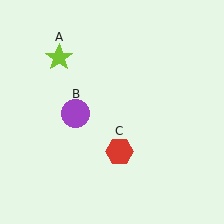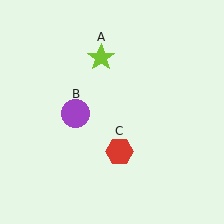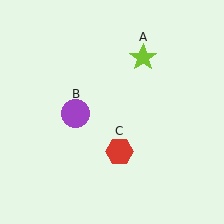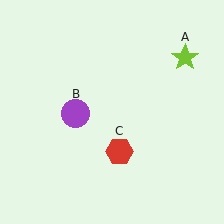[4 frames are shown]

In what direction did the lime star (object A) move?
The lime star (object A) moved right.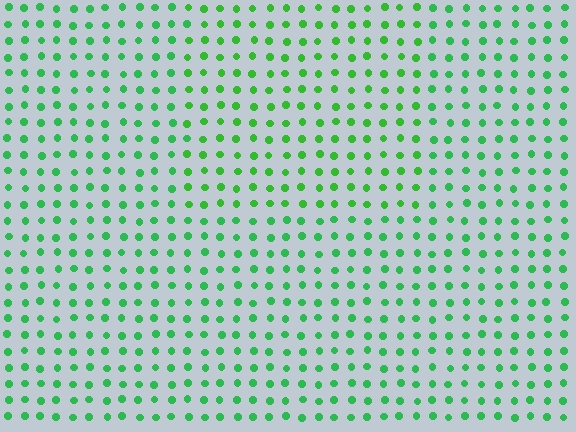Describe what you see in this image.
The image is filled with small green elements in a uniform arrangement. A rectangle-shaped region is visible where the elements are tinted to a slightly different hue, forming a subtle color boundary.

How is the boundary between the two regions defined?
The boundary is defined purely by a slight shift in hue (about 18 degrees). Spacing, size, and orientation are identical on both sides.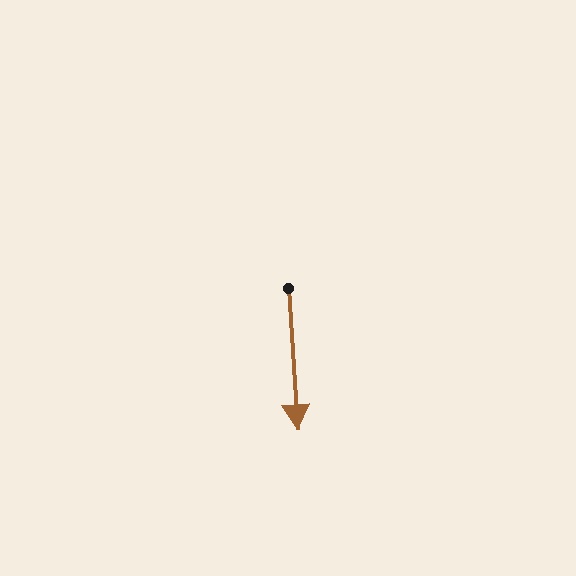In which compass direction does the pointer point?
South.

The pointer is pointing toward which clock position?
Roughly 6 o'clock.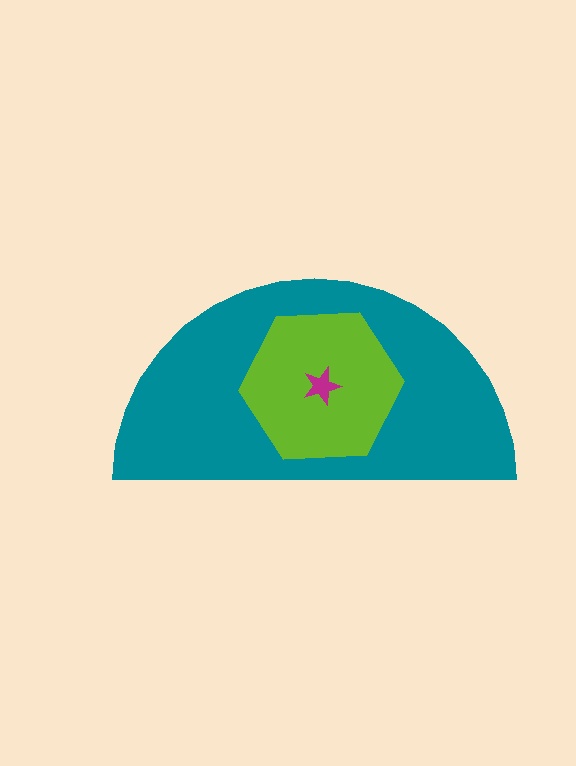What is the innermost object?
The magenta star.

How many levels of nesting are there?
3.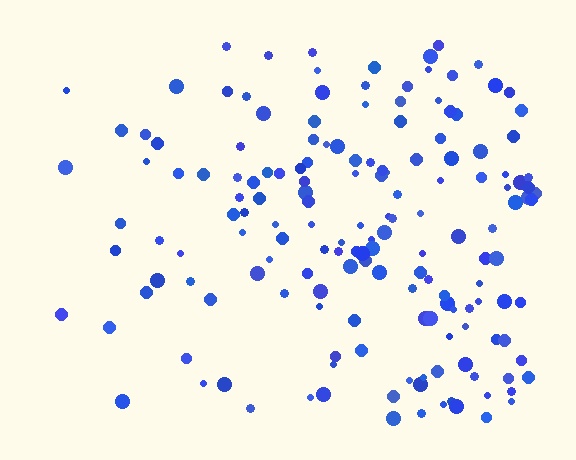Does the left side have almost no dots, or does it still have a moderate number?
Still a moderate number, just noticeably fewer than the right.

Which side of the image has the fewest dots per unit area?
The left.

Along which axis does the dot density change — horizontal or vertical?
Horizontal.